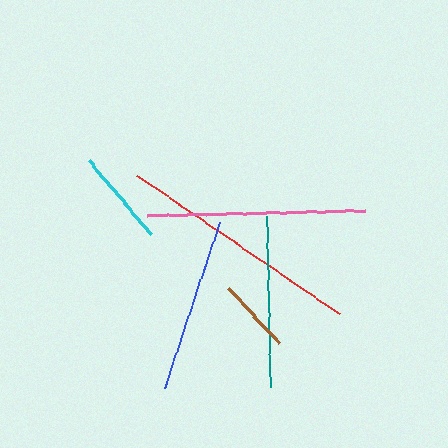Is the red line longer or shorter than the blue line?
The red line is longer than the blue line.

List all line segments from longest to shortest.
From longest to shortest: red, pink, blue, teal, cyan, brown.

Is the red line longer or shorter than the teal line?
The red line is longer than the teal line.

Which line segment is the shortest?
The brown line is the shortest at approximately 75 pixels.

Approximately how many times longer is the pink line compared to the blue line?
The pink line is approximately 1.2 times the length of the blue line.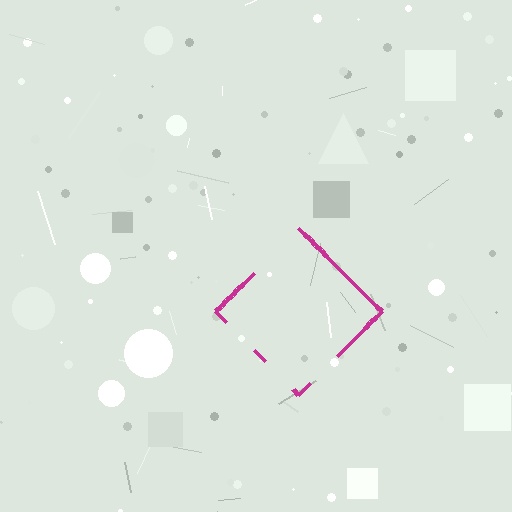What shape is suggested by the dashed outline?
The dashed outline suggests a diamond.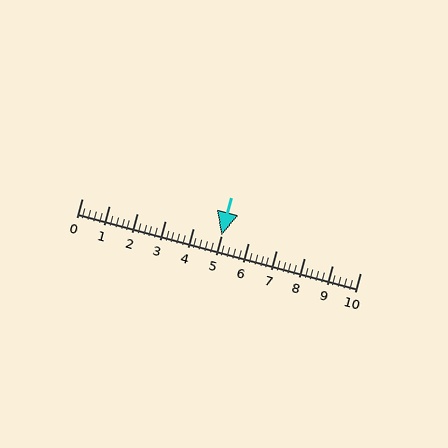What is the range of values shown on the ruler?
The ruler shows values from 0 to 10.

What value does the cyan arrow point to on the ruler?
The cyan arrow points to approximately 5.0.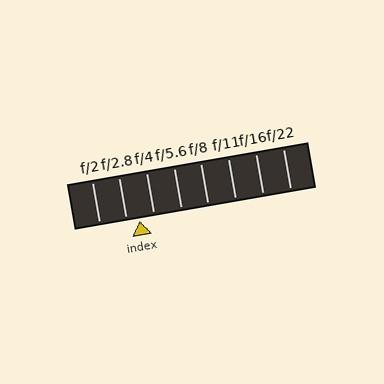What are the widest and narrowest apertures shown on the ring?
The widest aperture shown is f/2 and the narrowest is f/22.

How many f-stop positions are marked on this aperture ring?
There are 8 f-stop positions marked.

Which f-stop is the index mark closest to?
The index mark is closest to f/2.8.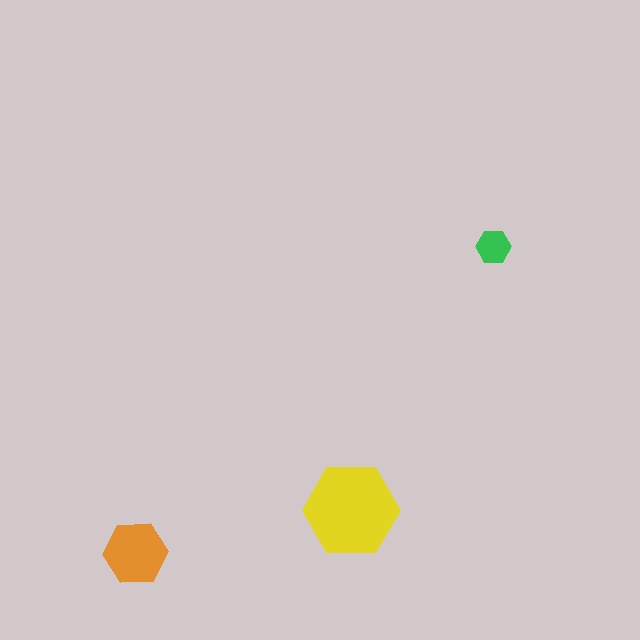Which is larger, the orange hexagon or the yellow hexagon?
The yellow one.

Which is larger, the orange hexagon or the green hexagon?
The orange one.